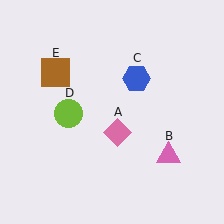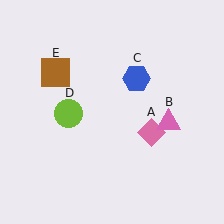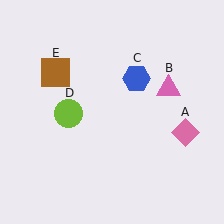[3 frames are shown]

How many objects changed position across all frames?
2 objects changed position: pink diamond (object A), pink triangle (object B).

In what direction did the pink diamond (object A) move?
The pink diamond (object A) moved right.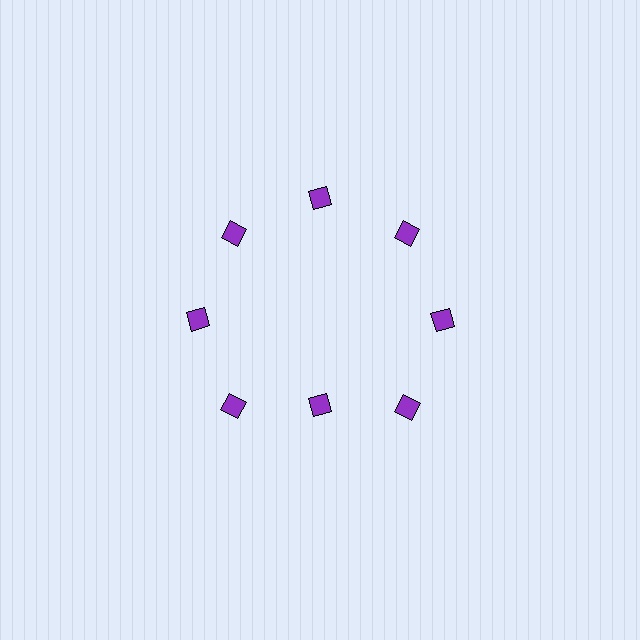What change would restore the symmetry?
The symmetry would be restored by moving it outward, back onto the ring so that all 8 diamonds sit at equal angles and equal distance from the center.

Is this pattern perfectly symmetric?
No. The 8 purple diamonds are arranged in a ring, but one element near the 6 o'clock position is pulled inward toward the center, breaking the 8-fold rotational symmetry.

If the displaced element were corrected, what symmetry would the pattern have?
It would have 8-fold rotational symmetry — the pattern would map onto itself every 45 degrees.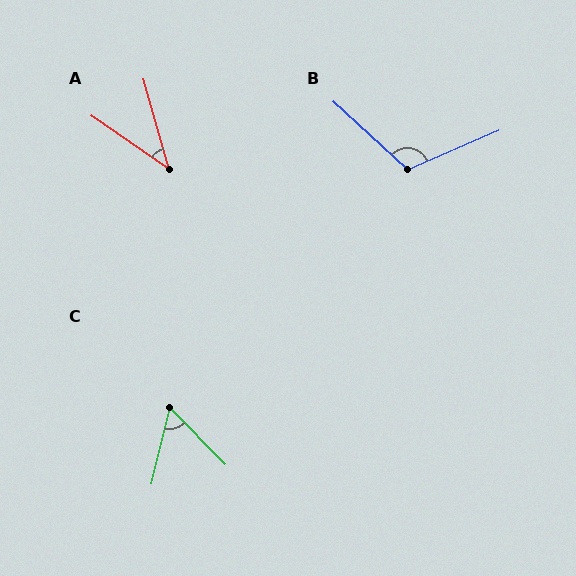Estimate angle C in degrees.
Approximately 58 degrees.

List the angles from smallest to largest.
A (39°), C (58°), B (114°).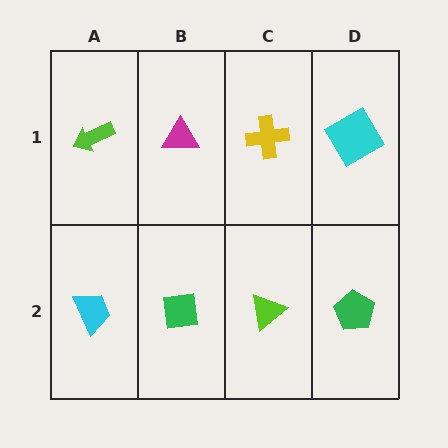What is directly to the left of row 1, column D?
A yellow cross.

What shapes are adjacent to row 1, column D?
A green pentagon (row 2, column D), a yellow cross (row 1, column C).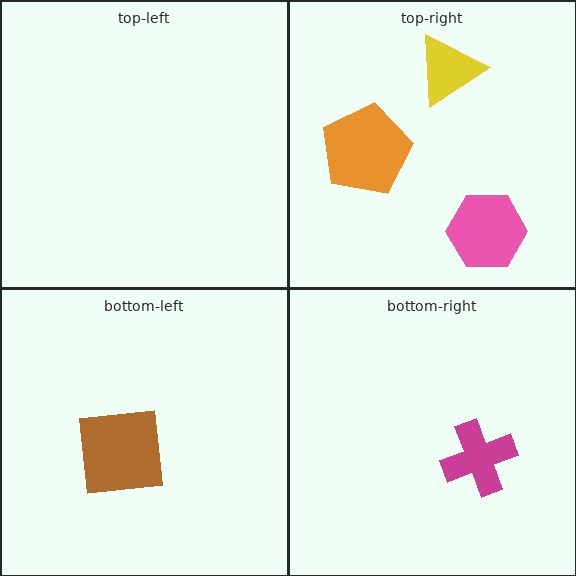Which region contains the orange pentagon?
The top-right region.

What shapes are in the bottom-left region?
The brown square.